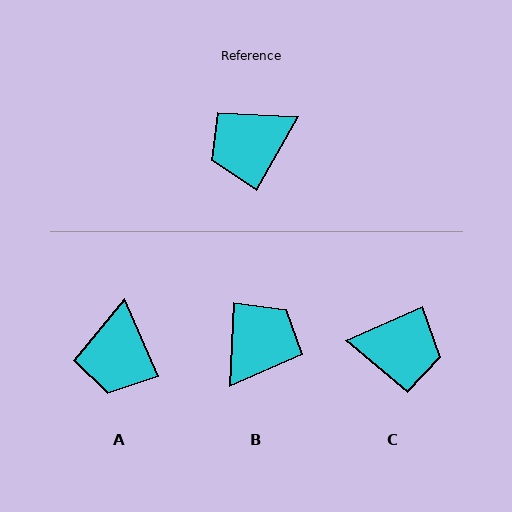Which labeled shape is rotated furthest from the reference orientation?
B, about 153 degrees away.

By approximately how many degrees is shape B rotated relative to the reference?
Approximately 153 degrees clockwise.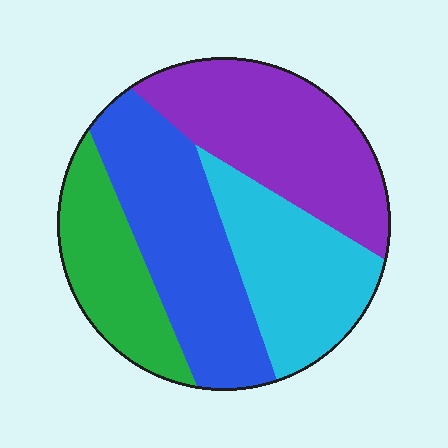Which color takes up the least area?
Green, at roughly 20%.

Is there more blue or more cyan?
Blue.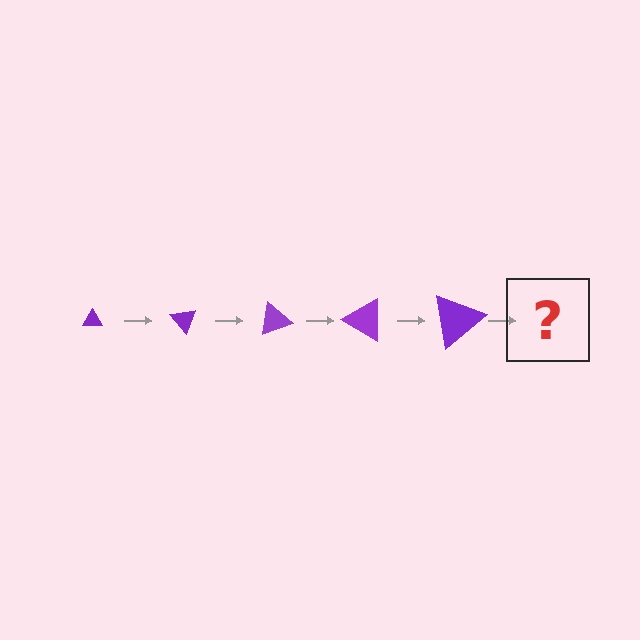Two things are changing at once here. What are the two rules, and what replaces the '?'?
The two rules are that the triangle grows larger each step and it rotates 50 degrees each step. The '?' should be a triangle, larger than the previous one and rotated 250 degrees from the start.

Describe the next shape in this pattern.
It should be a triangle, larger than the previous one and rotated 250 degrees from the start.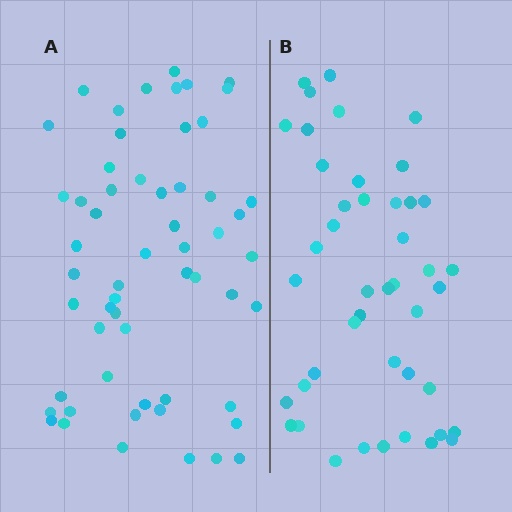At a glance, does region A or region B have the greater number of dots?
Region A (the left region) has more dots.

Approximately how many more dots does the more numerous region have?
Region A has approximately 15 more dots than region B.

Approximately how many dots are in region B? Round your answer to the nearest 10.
About 40 dots. (The exact count is 44, which rounds to 40.)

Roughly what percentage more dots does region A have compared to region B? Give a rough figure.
About 30% more.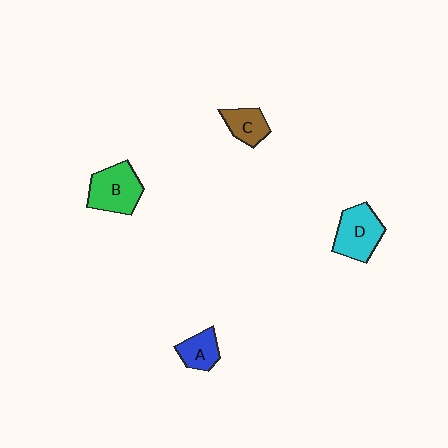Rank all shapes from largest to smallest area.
From largest to smallest: B (green), D (cyan), A (blue), C (brown).